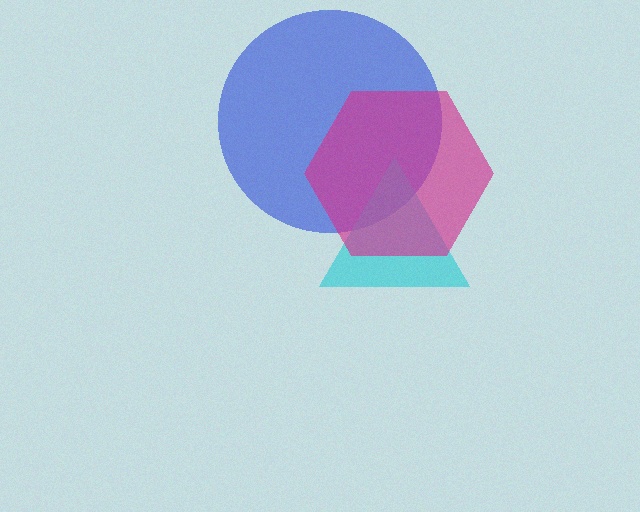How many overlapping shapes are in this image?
There are 3 overlapping shapes in the image.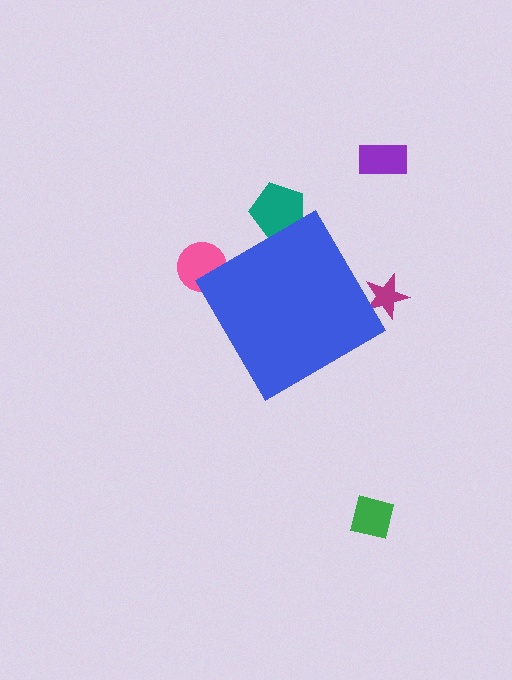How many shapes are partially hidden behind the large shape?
3 shapes are partially hidden.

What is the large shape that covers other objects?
A blue diamond.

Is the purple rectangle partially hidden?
No, the purple rectangle is fully visible.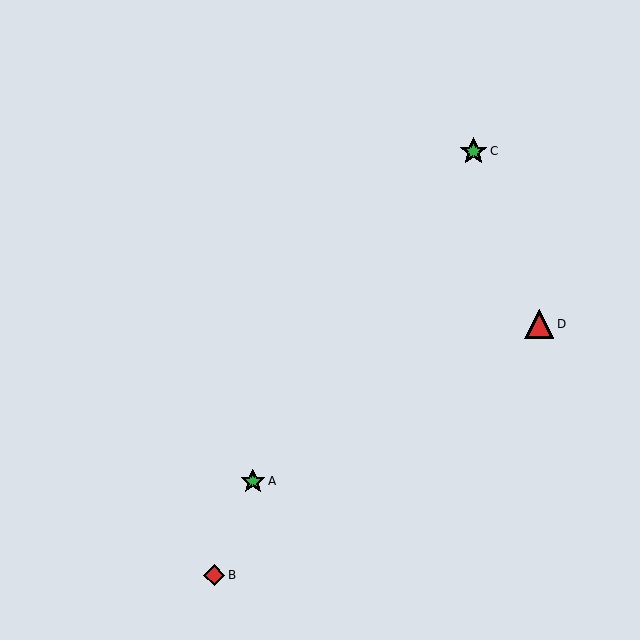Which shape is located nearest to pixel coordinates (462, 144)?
The green star (labeled C) at (473, 151) is nearest to that location.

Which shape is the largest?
The red triangle (labeled D) is the largest.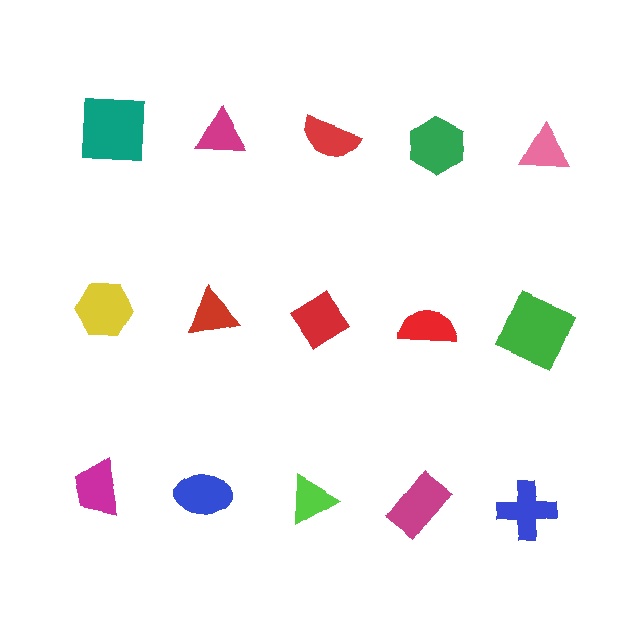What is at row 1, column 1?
A teal square.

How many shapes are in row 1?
5 shapes.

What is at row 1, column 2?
A magenta triangle.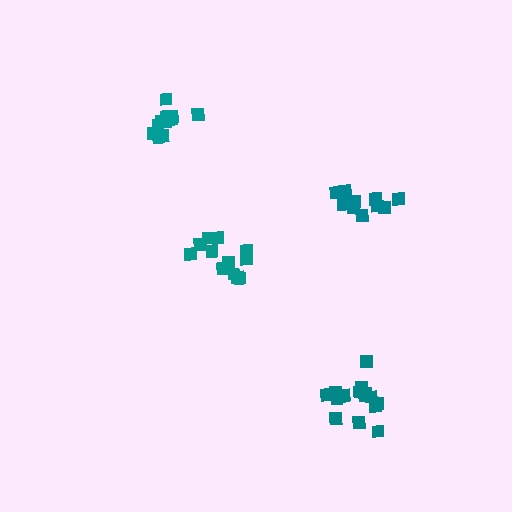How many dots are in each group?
Group 1: 12 dots, Group 2: 12 dots, Group 3: 17 dots, Group 4: 12 dots (53 total).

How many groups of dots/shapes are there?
There are 4 groups.